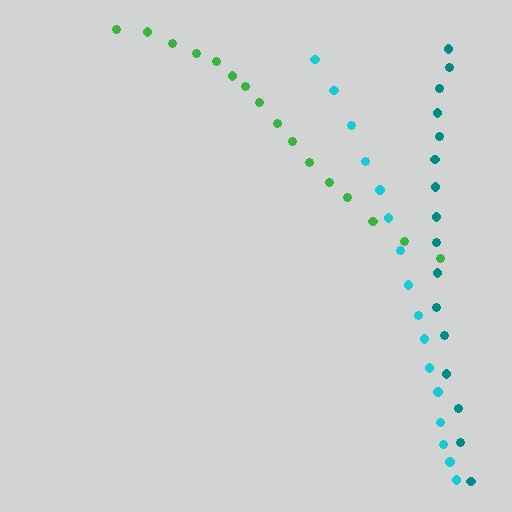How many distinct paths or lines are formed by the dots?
There are 3 distinct paths.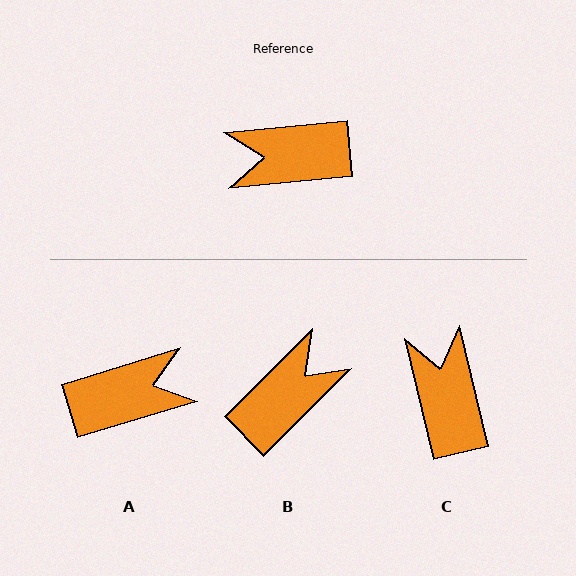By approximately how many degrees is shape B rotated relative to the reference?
Approximately 141 degrees clockwise.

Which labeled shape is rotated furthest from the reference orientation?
A, about 169 degrees away.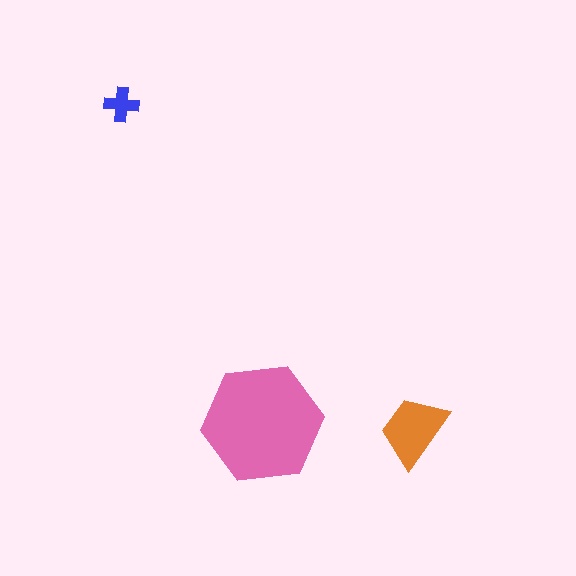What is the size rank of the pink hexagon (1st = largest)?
1st.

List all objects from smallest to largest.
The blue cross, the orange trapezoid, the pink hexagon.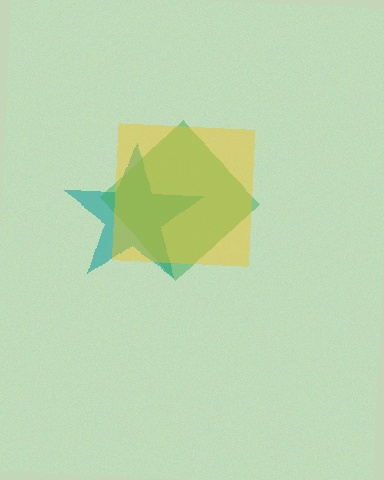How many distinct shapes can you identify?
There are 3 distinct shapes: a teal star, a green diamond, a yellow square.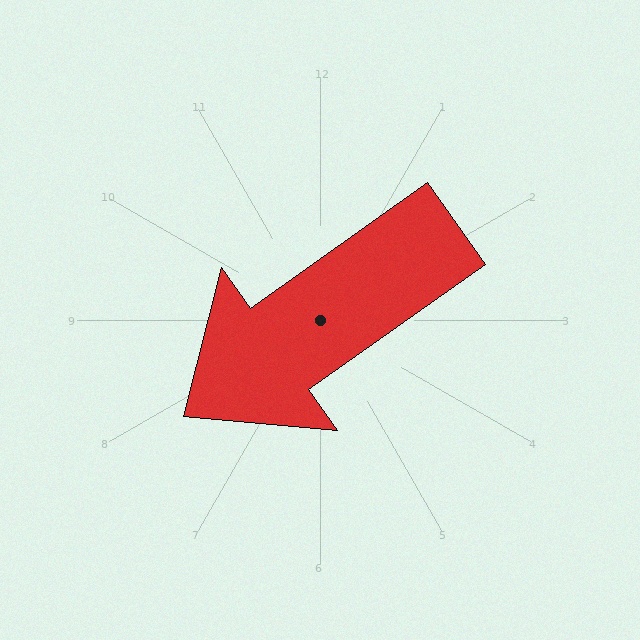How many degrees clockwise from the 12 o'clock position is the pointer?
Approximately 235 degrees.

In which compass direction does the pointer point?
Southwest.